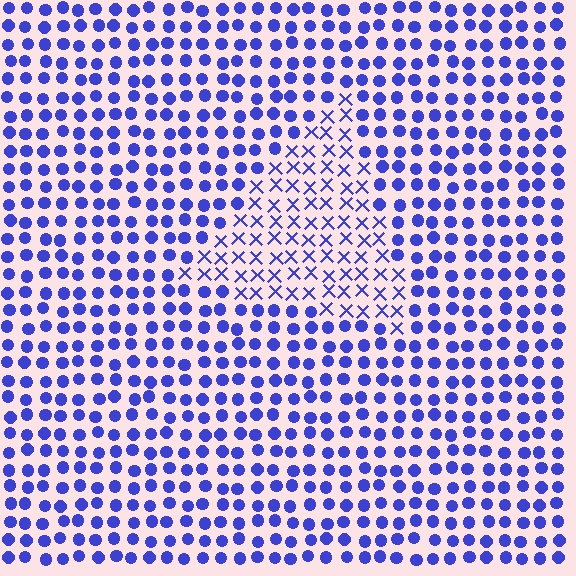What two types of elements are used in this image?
The image uses X marks inside the triangle region and circles outside it.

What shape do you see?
I see a triangle.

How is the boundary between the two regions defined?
The boundary is defined by a change in element shape: X marks inside vs. circles outside. All elements share the same color and spacing.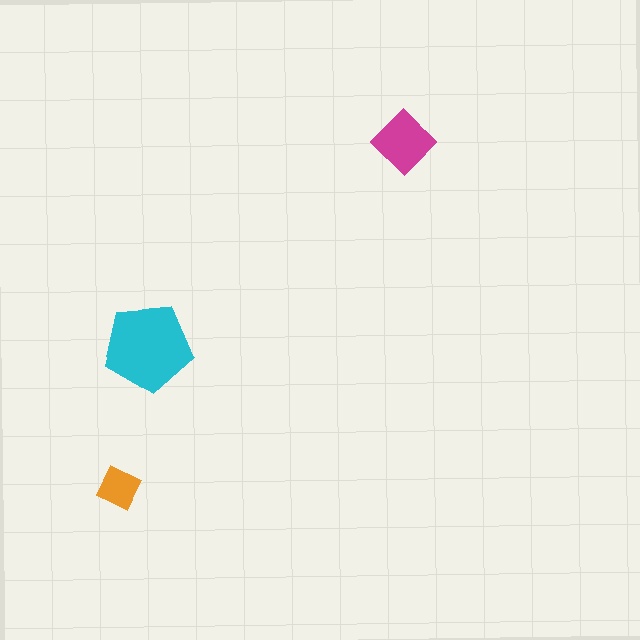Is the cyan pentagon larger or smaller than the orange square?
Larger.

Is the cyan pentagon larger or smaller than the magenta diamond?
Larger.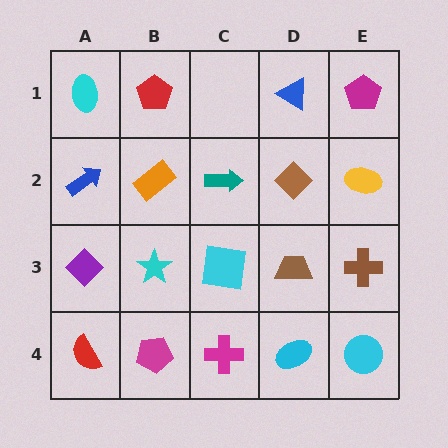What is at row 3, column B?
A cyan star.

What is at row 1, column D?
A blue triangle.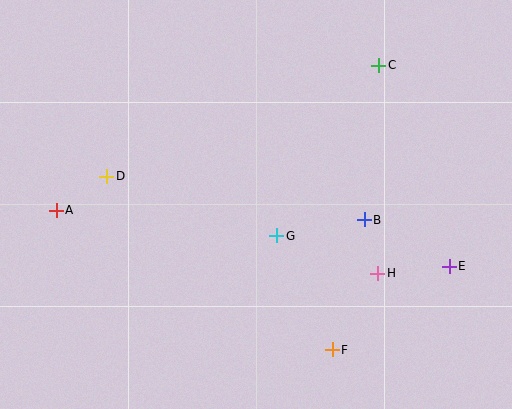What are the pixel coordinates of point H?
Point H is at (378, 273).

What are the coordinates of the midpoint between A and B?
The midpoint between A and B is at (210, 215).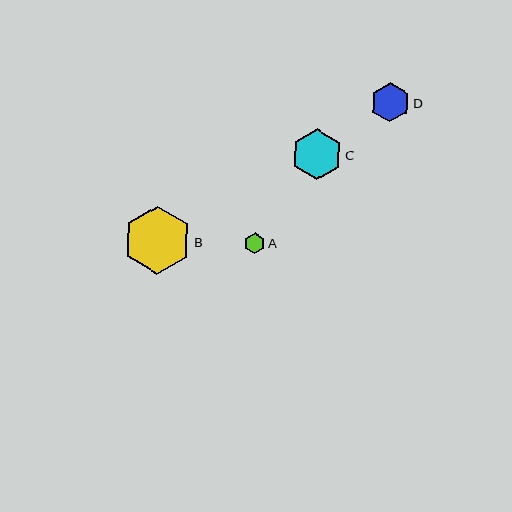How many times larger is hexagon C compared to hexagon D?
Hexagon C is approximately 1.3 times the size of hexagon D.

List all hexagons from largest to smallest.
From largest to smallest: B, C, D, A.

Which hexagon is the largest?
Hexagon B is the largest with a size of approximately 68 pixels.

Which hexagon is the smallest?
Hexagon A is the smallest with a size of approximately 21 pixels.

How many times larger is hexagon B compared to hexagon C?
Hexagon B is approximately 1.3 times the size of hexagon C.